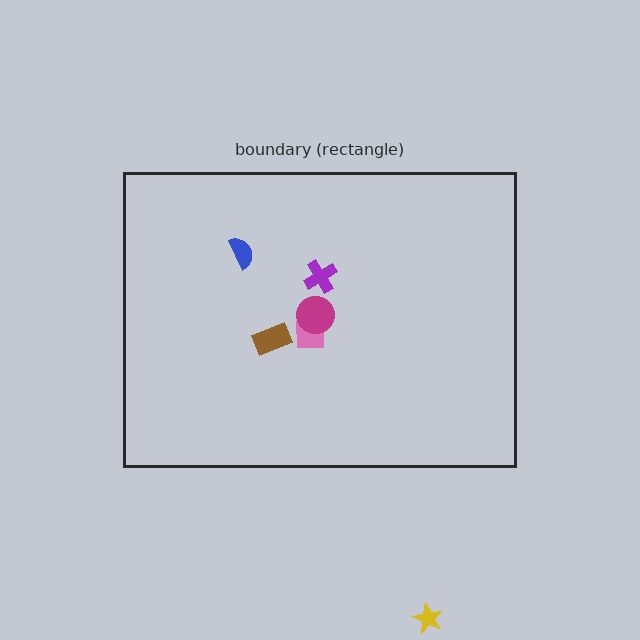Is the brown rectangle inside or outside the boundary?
Inside.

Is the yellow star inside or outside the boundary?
Outside.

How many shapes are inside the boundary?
5 inside, 1 outside.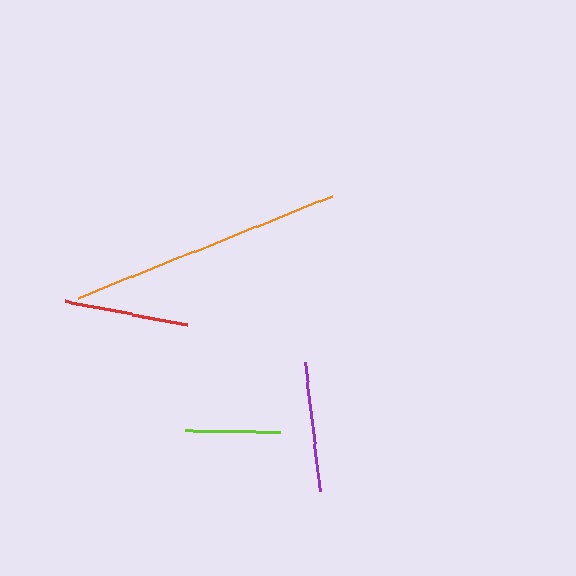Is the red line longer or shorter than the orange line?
The orange line is longer than the red line.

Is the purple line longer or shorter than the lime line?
The purple line is longer than the lime line.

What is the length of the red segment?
The red segment is approximately 125 pixels long.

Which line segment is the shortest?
The lime line is the shortest at approximately 94 pixels.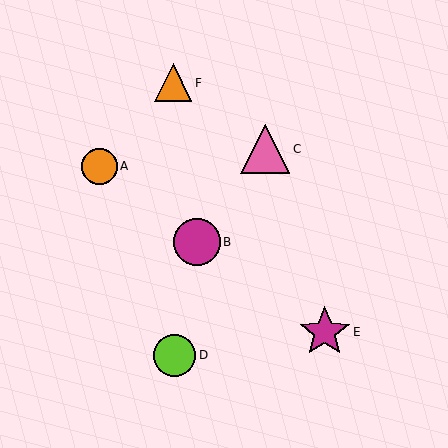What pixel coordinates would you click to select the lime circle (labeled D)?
Click at (175, 355) to select the lime circle D.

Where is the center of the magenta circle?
The center of the magenta circle is at (197, 242).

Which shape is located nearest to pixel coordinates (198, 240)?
The magenta circle (labeled B) at (197, 242) is nearest to that location.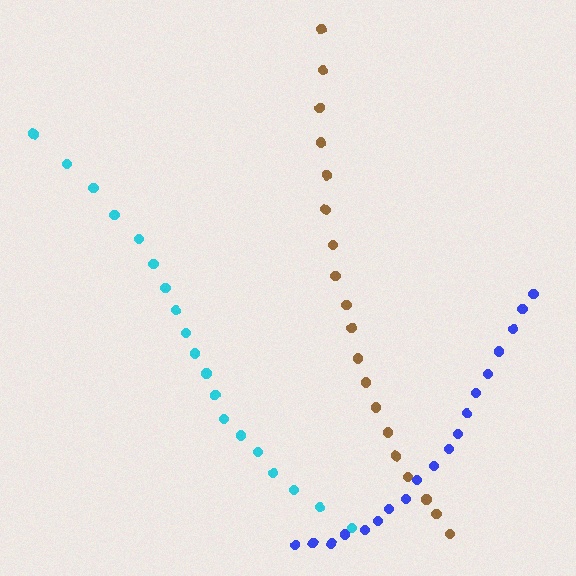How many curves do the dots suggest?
There are 3 distinct paths.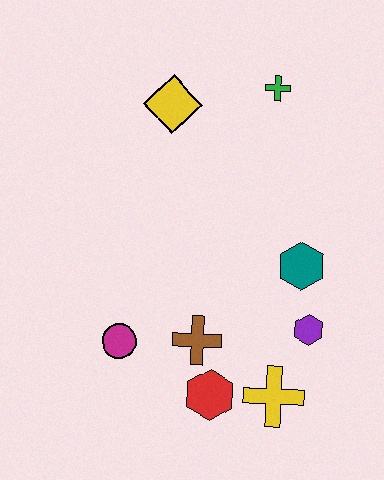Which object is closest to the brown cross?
The red hexagon is closest to the brown cross.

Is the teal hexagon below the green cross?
Yes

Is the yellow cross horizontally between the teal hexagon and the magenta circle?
Yes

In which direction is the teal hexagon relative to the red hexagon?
The teal hexagon is above the red hexagon.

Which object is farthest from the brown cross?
The green cross is farthest from the brown cross.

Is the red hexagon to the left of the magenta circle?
No